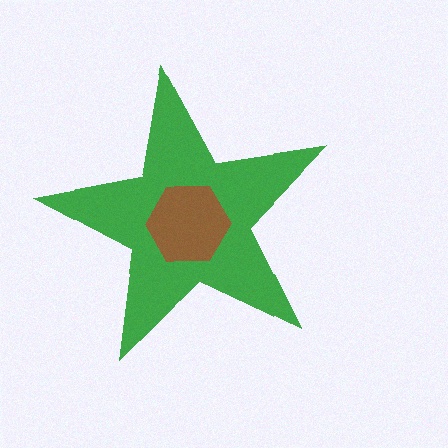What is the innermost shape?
The brown hexagon.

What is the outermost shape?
The green star.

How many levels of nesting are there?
2.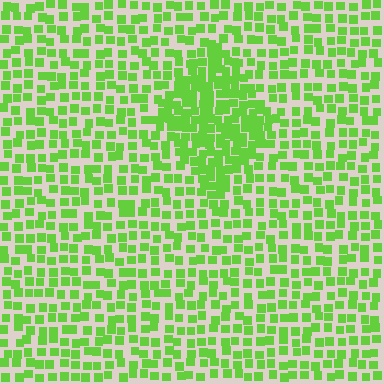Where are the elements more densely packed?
The elements are more densely packed inside the diamond boundary.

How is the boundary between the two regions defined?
The boundary is defined by a change in element density (approximately 2.0x ratio). All elements are the same color, size, and shape.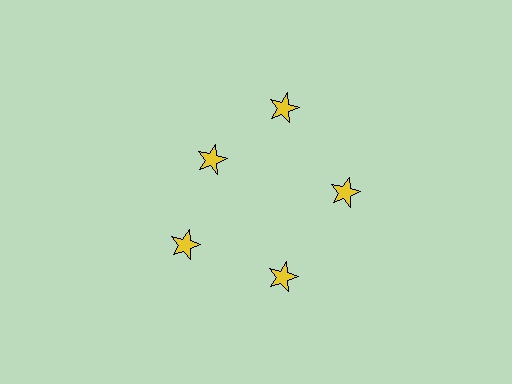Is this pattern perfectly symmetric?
No. The 5 yellow stars are arranged in a ring, but one element near the 10 o'clock position is pulled inward toward the center, breaking the 5-fold rotational symmetry.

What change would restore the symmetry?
The symmetry would be restored by moving it outward, back onto the ring so that all 5 stars sit at equal angles and equal distance from the center.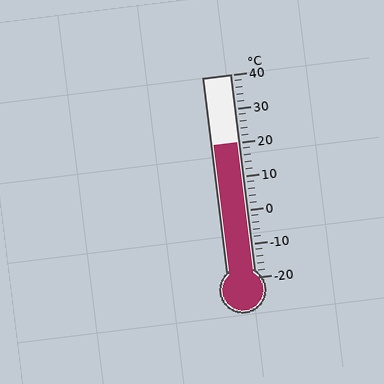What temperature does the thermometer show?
The thermometer shows approximately 20°C.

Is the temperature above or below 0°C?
The temperature is above 0°C.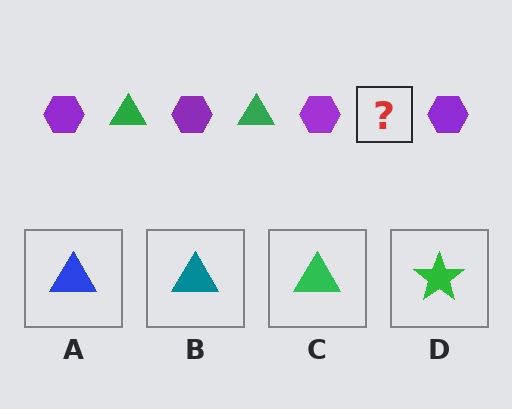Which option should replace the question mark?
Option C.